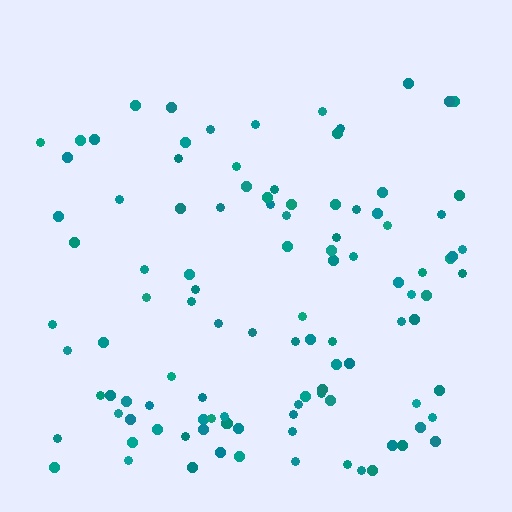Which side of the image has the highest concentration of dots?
The bottom.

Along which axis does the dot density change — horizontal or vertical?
Vertical.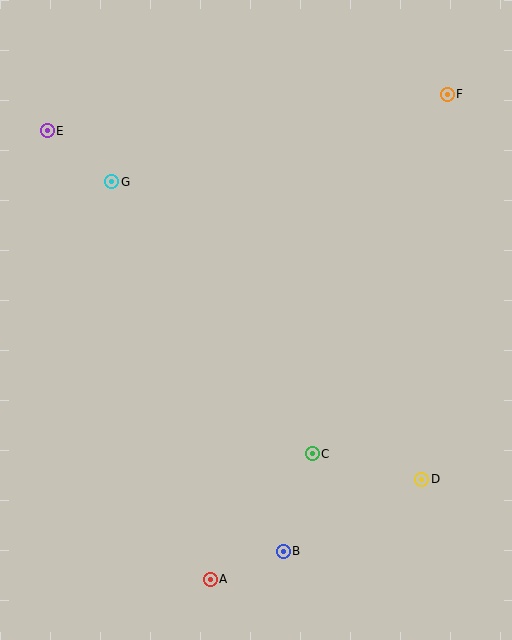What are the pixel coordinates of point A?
Point A is at (210, 579).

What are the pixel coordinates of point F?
Point F is at (447, 94).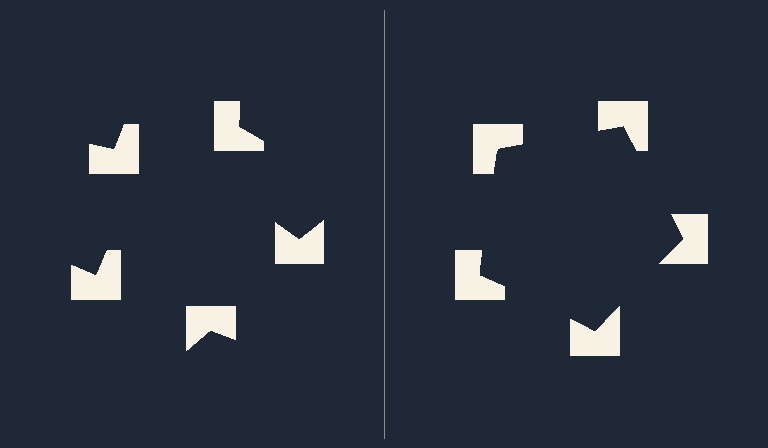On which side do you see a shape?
An illusory pentagon appears on the right side. On the left side the wedge cuts are rotated, so no coherent shape forms.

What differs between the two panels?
The notched squares are positioned identically on both sides; only the wedge orientations differ. On the right they align to a pentagon; on the left they are misaligned.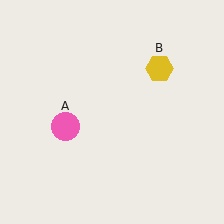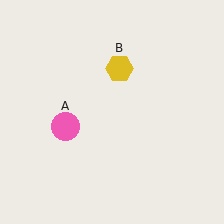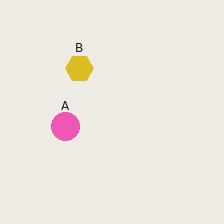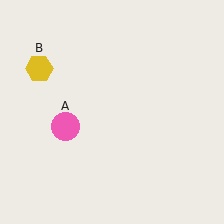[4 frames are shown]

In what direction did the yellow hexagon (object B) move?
The yellow hexagon (object B) moved left.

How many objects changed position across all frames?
1 object changed position: yellow hexagon (object B).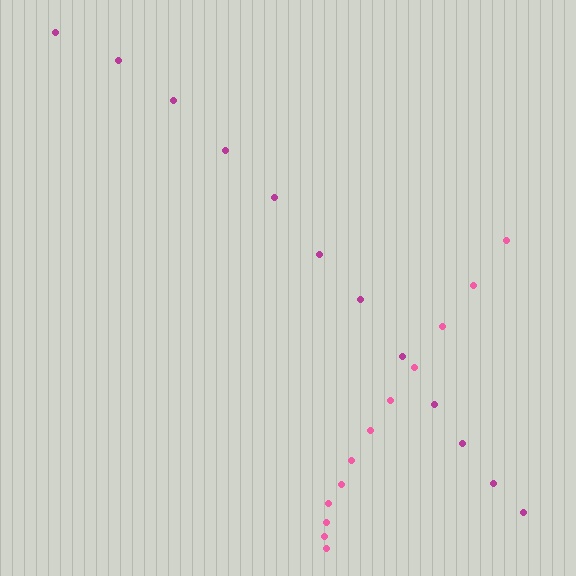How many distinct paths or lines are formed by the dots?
There are 2 distinct paths.